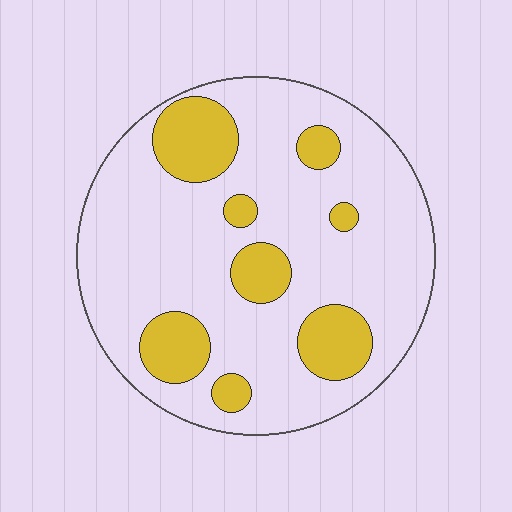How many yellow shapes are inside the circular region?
8.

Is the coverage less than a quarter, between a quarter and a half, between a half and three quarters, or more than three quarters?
Less than a quarter.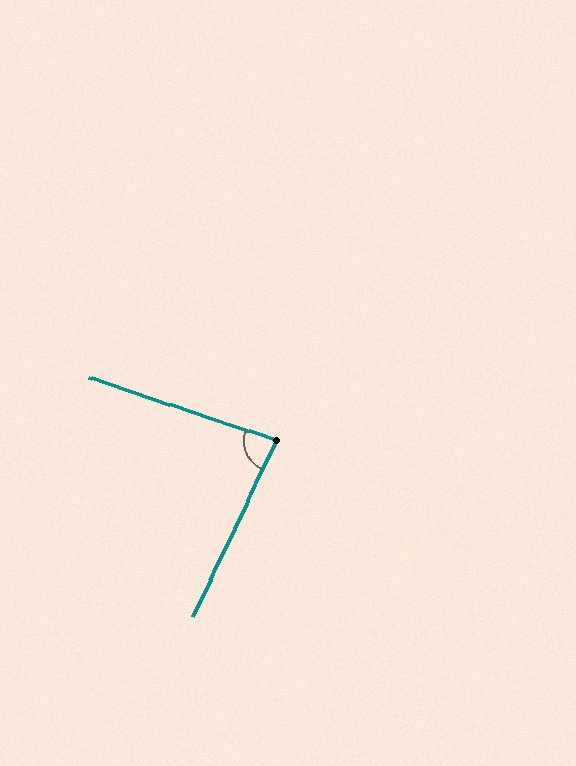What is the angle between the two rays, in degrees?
Approximately 83 degrees.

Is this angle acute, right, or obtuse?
It is acute.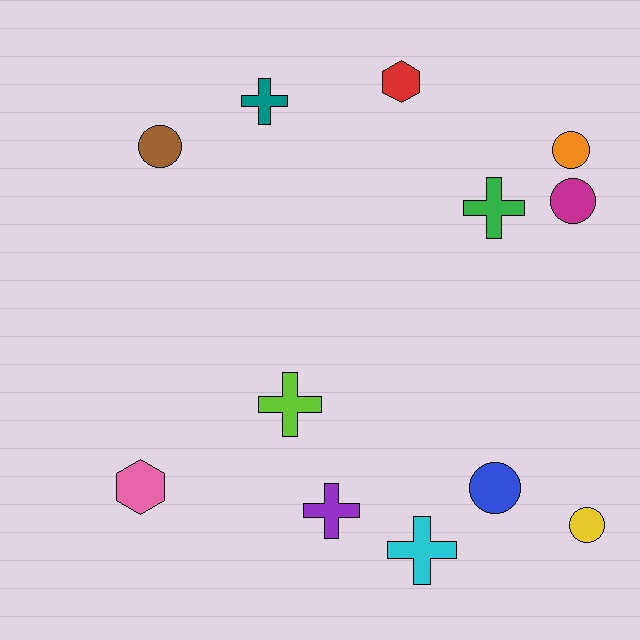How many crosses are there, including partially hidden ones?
There are 5 crosses.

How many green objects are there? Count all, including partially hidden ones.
There is 1 green object.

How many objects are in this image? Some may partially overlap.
There are 12 objects.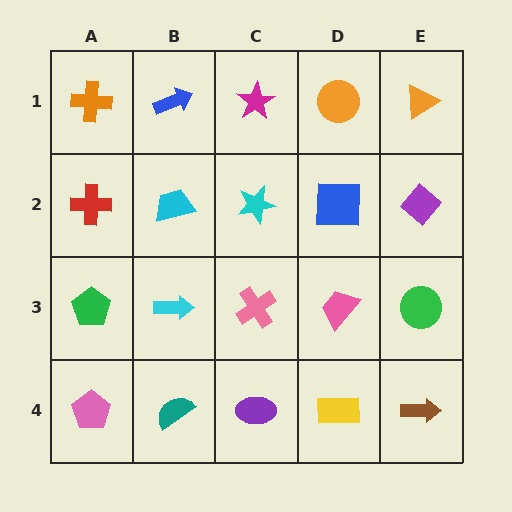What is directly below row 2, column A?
A green pentagon.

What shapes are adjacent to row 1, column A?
A red cross (row 2, column A), a blue arrow (row 1, column B).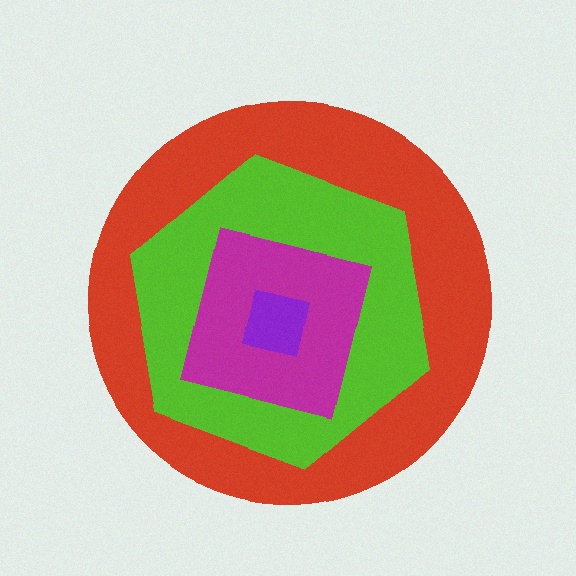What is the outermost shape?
The red circle.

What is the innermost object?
The purple square.